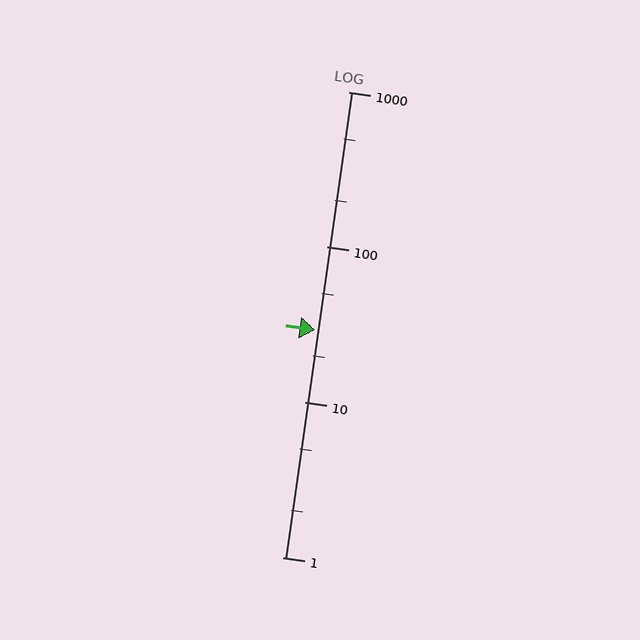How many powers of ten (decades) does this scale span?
The scale spans 3 decades, from 1 to 1000.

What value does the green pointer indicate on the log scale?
The pointer indicates approximately 29.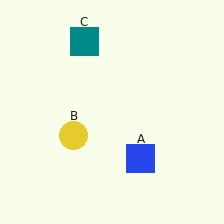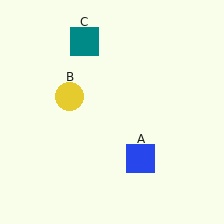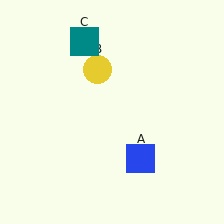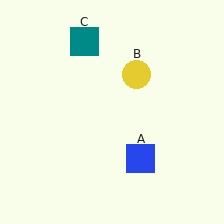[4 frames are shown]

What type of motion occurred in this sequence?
The yellow circle (object B) rotated clockwise around the center of the scene.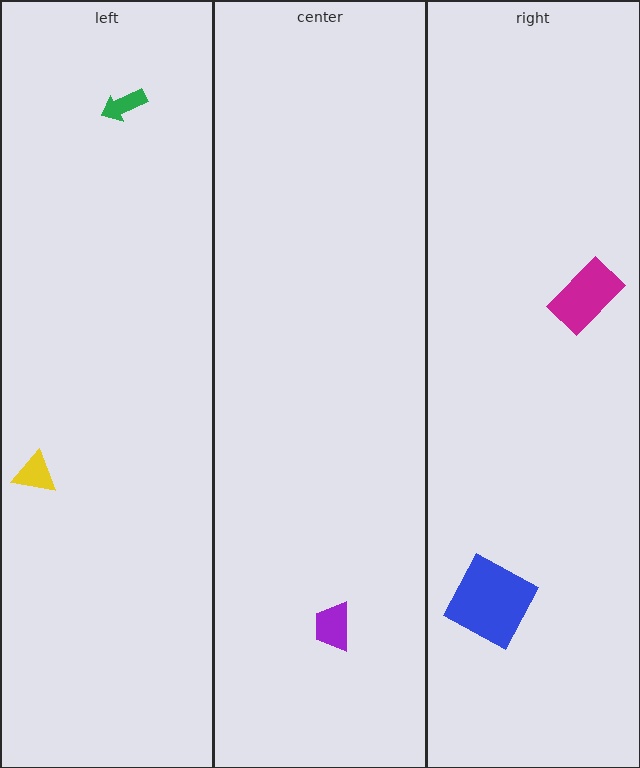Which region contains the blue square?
The right region.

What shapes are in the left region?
The green arrow, the yellow triangle.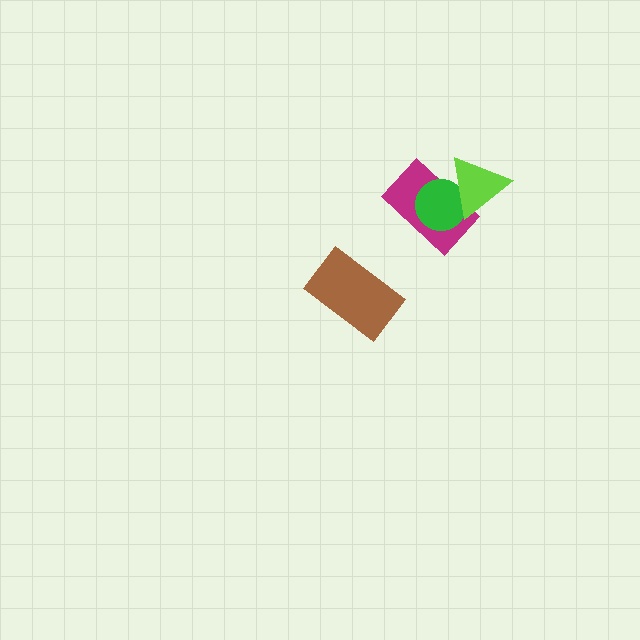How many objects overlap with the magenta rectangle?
2 objects overlap with the magenta rectangle.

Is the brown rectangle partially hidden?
No, no other shape covers it.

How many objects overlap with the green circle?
2 objects overlap with the green circle.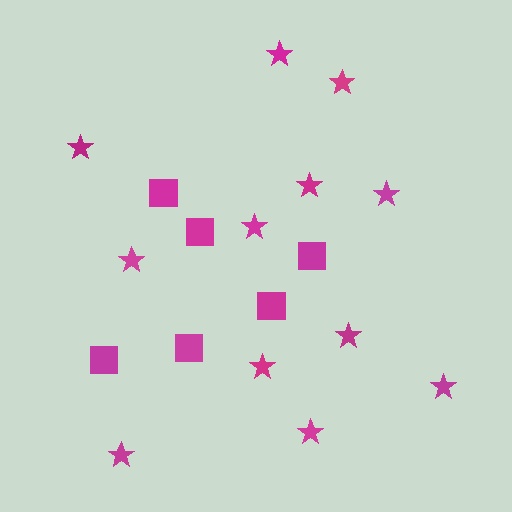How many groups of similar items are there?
There are 2 groups: one group of stars (12) and one group of squares (6).